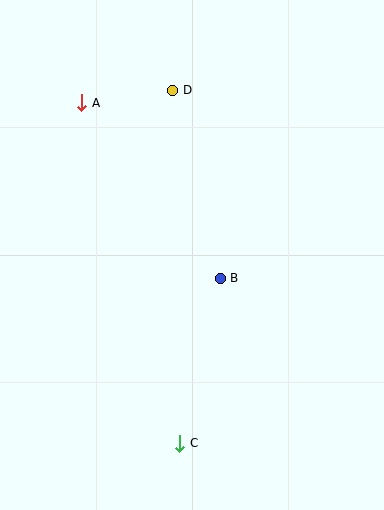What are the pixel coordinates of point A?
Point A is at (82, 103).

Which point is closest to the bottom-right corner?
Point C is closest to the bottom-right corner.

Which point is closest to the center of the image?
Point B at (220, 278) is closest to the center.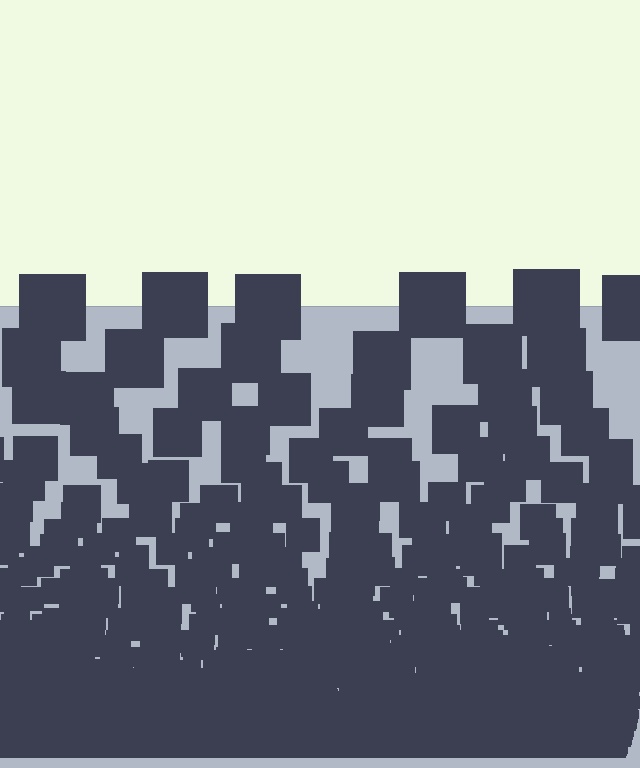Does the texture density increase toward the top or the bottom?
Density increases toward the bottom.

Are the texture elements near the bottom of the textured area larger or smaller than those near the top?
Smaller. The gradient is inverted — elements near the bottom are smaller and denser.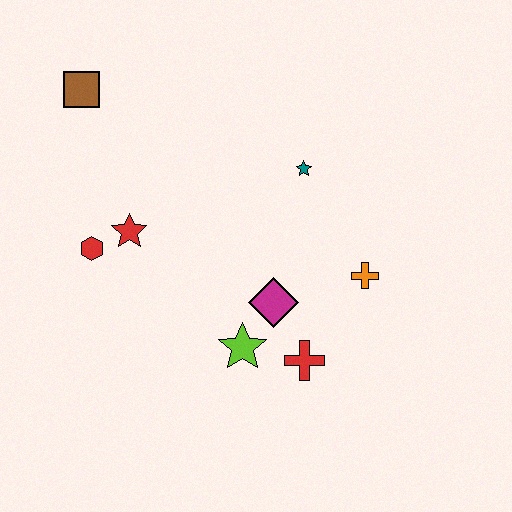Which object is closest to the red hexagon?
The red star is closest to the red hexagon.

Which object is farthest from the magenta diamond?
The brown square is farthest from the magenta diamond.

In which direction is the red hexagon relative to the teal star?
The red hexagon is to the left of the teal star.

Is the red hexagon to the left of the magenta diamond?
Yes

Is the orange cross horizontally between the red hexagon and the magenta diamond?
No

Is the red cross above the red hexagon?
No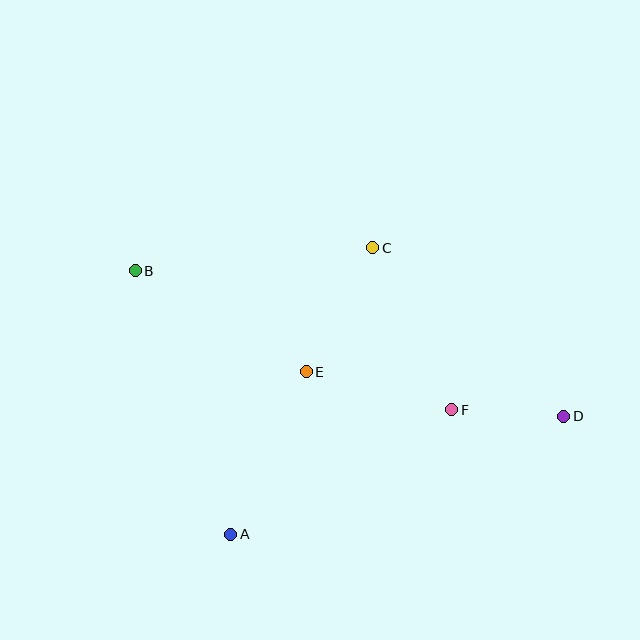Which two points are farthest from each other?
Points B and D are farthest from each other.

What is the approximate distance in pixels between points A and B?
The distance between A and B is approximately 280 pixels.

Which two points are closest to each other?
Points D and F are closest to each other.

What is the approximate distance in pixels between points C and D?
The distance between C and D is approximately 255 pixels.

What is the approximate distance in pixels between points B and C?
The distance between B and C is approximately 239 pixels.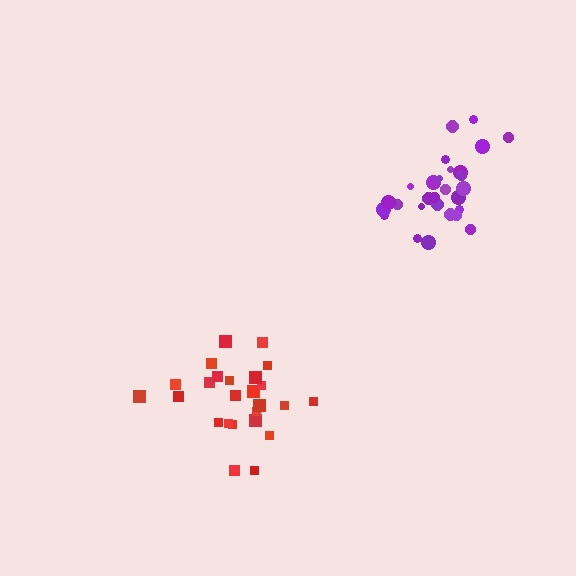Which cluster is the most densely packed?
Purple.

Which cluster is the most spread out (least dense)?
Red.